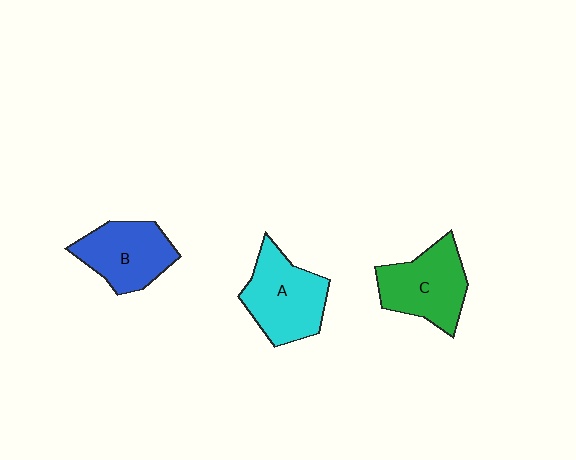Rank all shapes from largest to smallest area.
From largest to smallest: A (cyan), C (green), B (blue).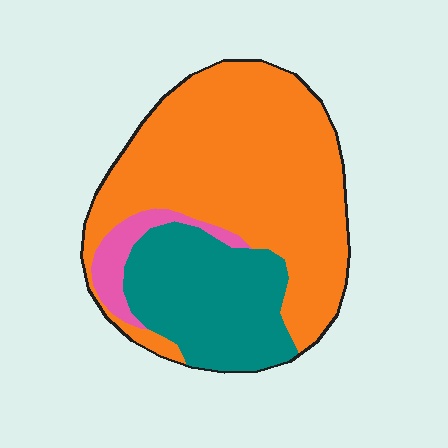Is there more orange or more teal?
Orange.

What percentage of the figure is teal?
Teal covers roughly 30% of the figure.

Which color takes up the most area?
Orange, at roughly 65%.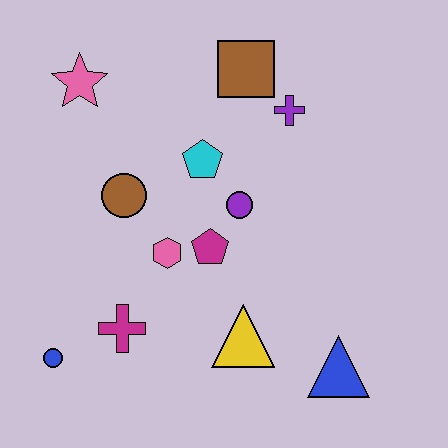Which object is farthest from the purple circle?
The blue circle is farthest from the purple circle.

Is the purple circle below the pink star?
Yes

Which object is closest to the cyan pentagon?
The purple circle is closest to the cyan pentagon.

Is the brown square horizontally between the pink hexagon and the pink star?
No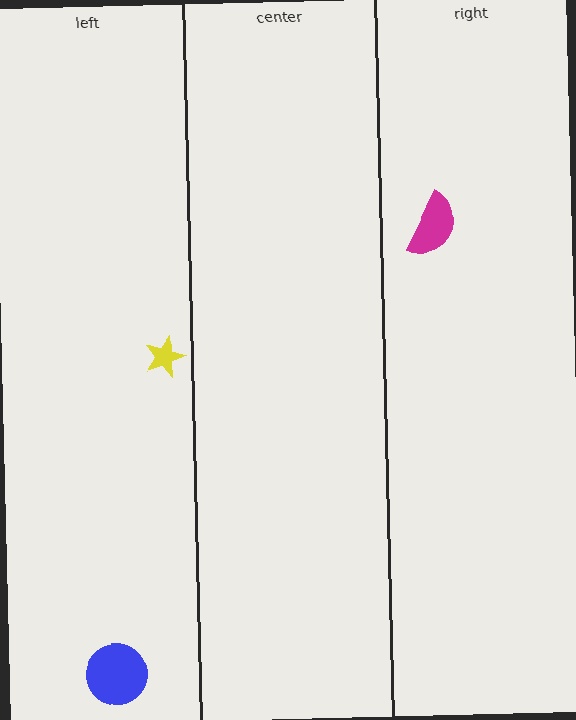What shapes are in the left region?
The blue circle, the yellow star.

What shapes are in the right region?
The magenta semicircle.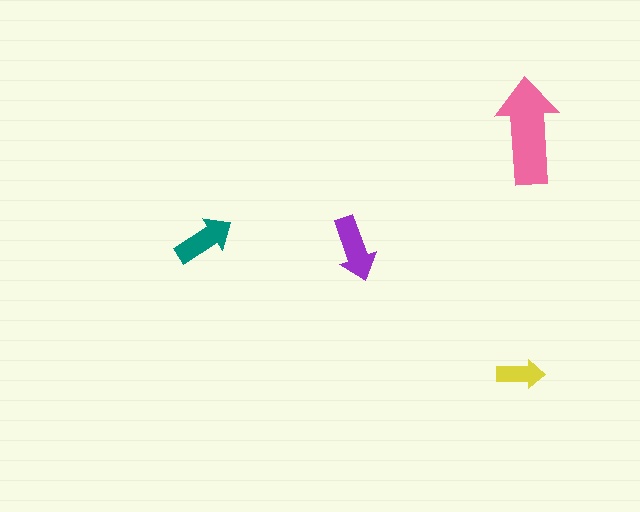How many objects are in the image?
There are 4 objects in the image.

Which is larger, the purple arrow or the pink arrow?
The pink one.